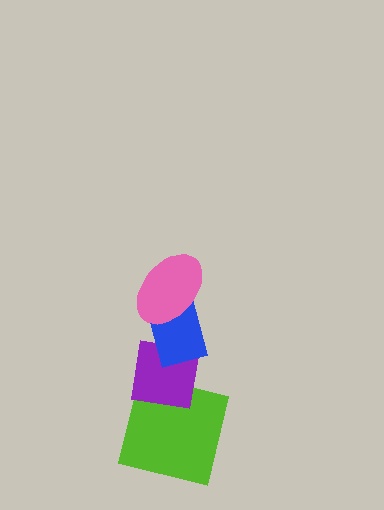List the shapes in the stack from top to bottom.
From top to bottom: the pink ellipse, the blue rectangle, the purple square, the lime square.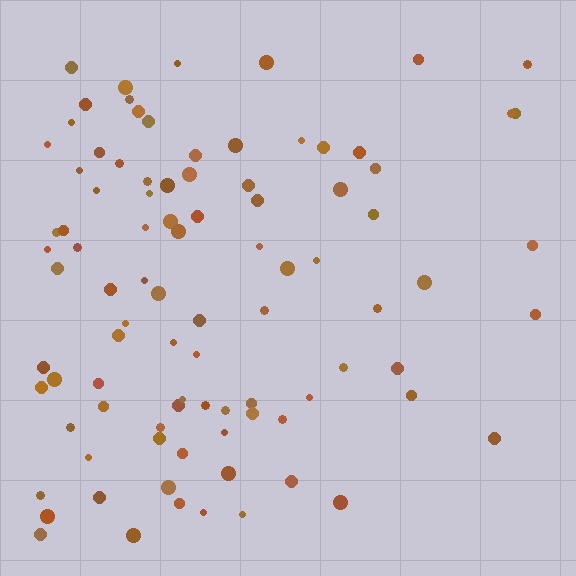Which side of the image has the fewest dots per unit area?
The right.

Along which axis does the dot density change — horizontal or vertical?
Horizontal.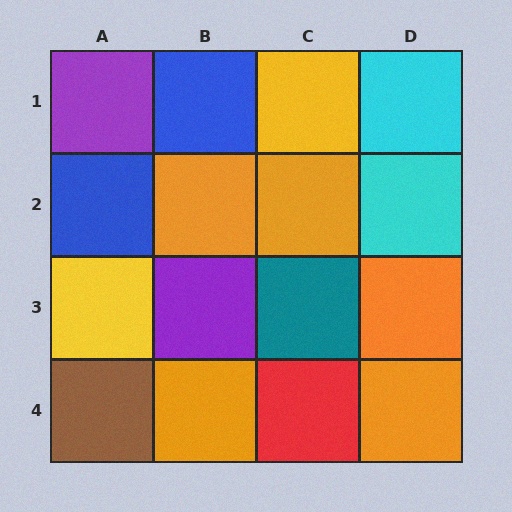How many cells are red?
1 cell is red.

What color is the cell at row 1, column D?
Cyan.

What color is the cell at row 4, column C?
Red.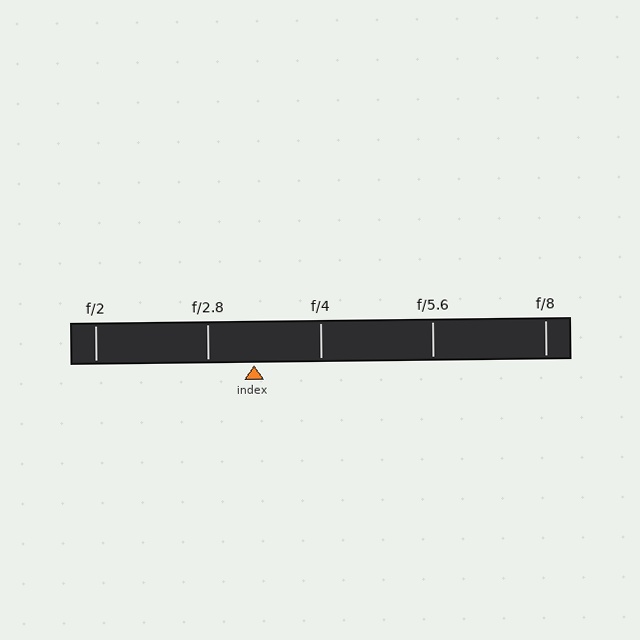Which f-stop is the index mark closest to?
The index mark is closest to f/2.8.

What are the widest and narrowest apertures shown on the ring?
The widest aperture shown is f/2 and the narrowest is f/8.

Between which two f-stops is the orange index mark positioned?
The index mark is between f/2.8 and f/4.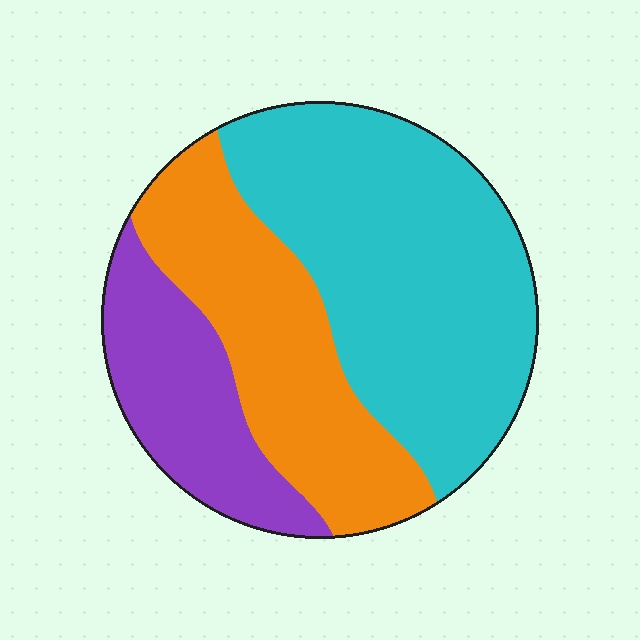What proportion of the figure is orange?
Orange covers roughly 30% of the figure.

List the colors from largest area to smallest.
From largest to smallest: cyan, orange, purple.